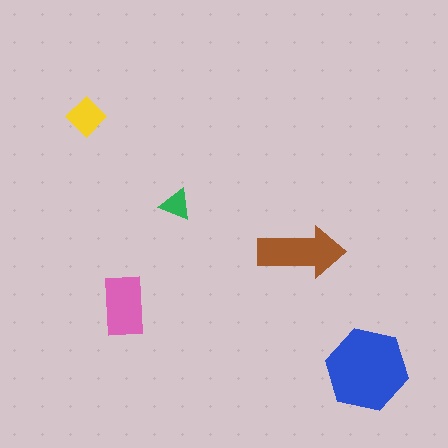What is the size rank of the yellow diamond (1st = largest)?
4th.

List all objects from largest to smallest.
The blue hexagon, the brown arrow, the pink rectangle, the yellow diamond, the green triangle.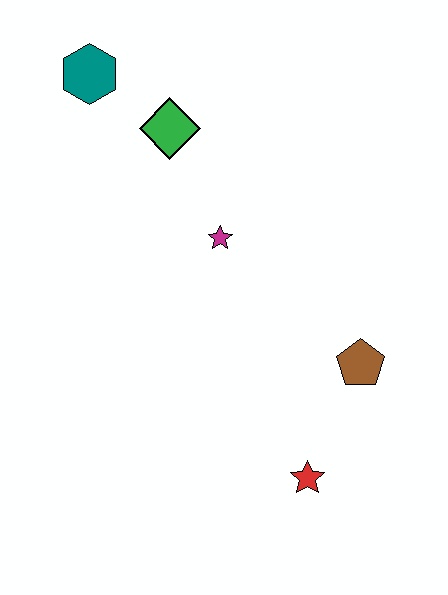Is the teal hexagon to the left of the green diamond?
Yes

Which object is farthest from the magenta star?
The red star is farthest from the magenta star.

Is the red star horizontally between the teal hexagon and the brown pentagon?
Yes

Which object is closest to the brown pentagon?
The red star is closest to the brown pentagon.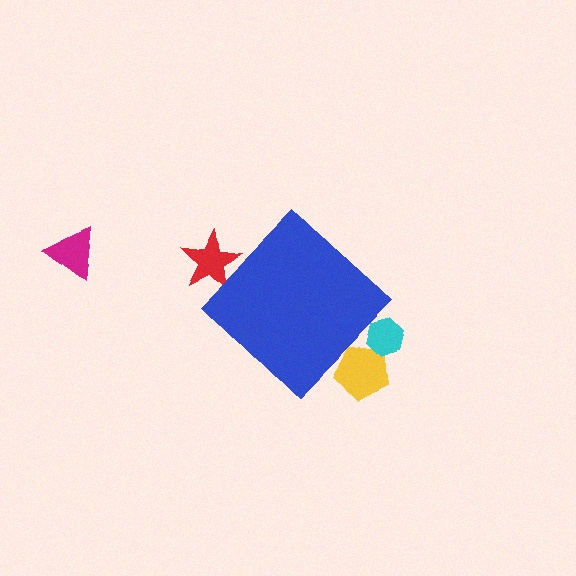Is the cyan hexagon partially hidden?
Yes, the cyan hexagon is partially hidden behind the blue diamond.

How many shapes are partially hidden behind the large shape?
3 shapes are partially hidden.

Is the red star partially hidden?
Yes, the red star is partially hidden behind the blue diamond.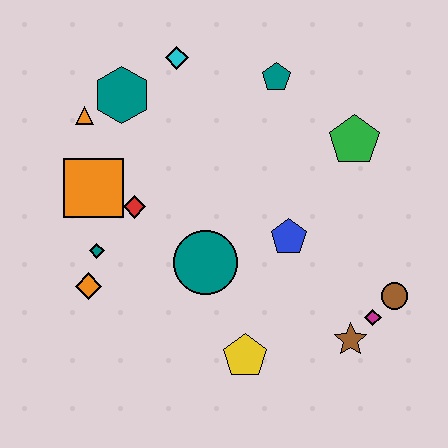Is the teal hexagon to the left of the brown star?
Yes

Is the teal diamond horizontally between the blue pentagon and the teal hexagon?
No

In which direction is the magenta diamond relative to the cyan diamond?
The magenta diamond is below the cyan diamond.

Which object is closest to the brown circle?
The magenta diamond is closest to the brown circle.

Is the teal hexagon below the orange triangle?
No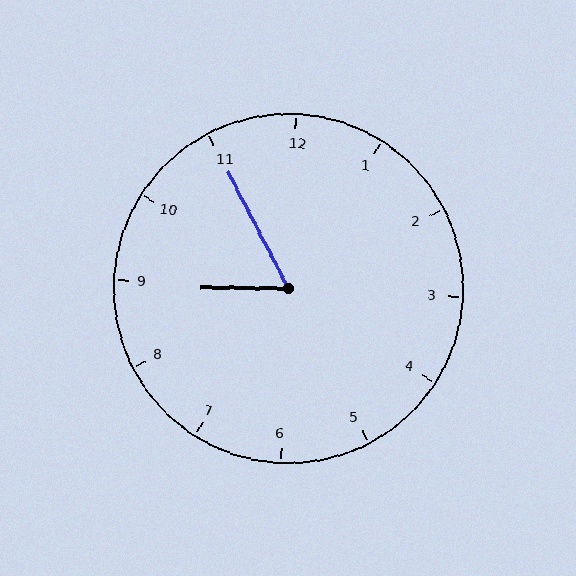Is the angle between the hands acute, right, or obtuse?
It is acute.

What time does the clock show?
8:55.